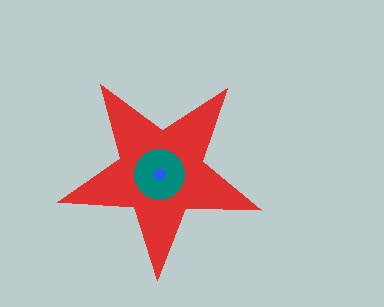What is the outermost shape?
The red star.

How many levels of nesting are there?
3.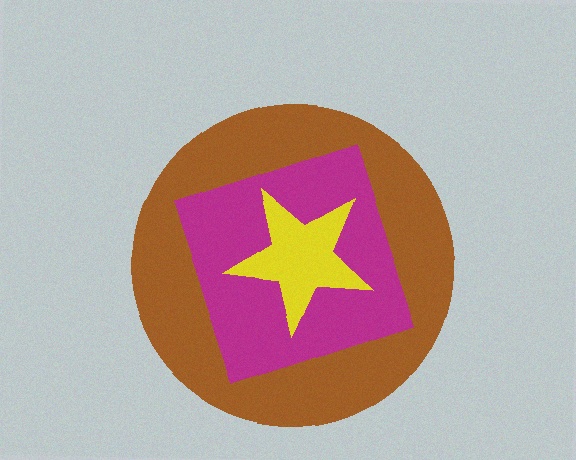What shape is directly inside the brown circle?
The magenta square.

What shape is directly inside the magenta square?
The yellow star.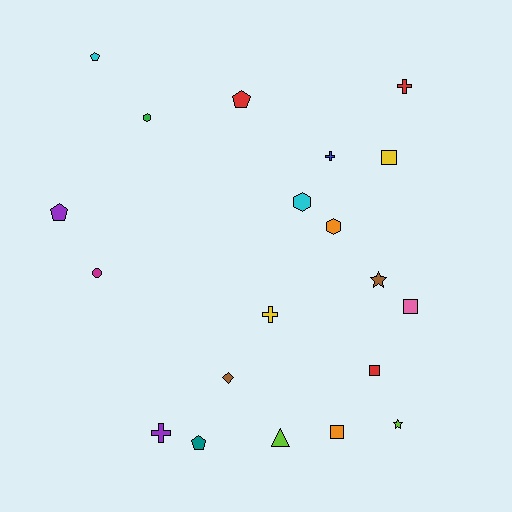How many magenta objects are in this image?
There is 1 magenta object.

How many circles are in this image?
There is 1 circle.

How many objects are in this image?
There are 20 objects.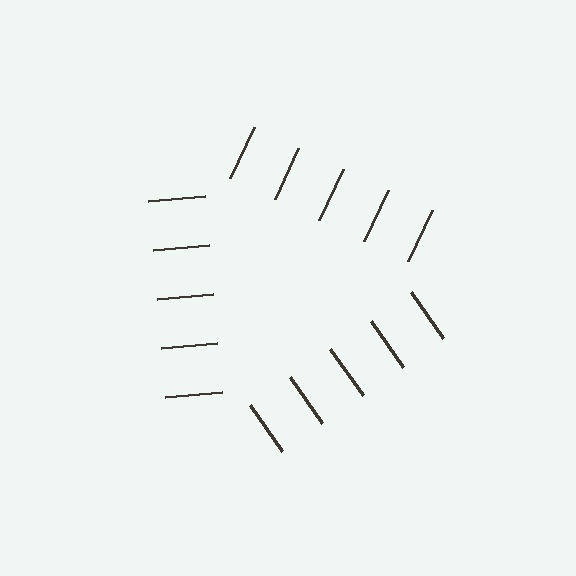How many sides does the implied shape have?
3 sides — the line-ends trace a triangle.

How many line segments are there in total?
15 — 5 along each of the 3 edges.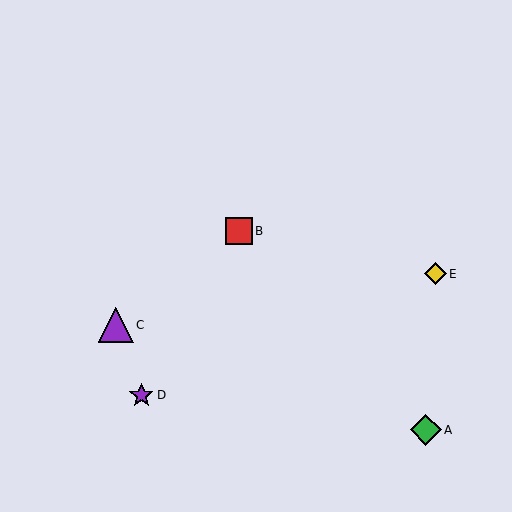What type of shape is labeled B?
Shape B is a red square.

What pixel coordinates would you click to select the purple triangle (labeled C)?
Click at (116, 325) to select the purple triangle C.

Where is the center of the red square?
The center of the red square is at (239, 231).